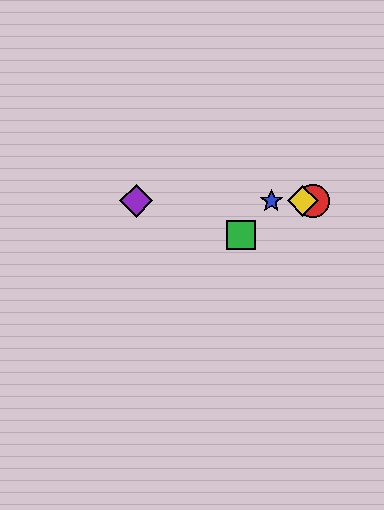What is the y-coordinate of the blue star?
The blue star is at y≈201.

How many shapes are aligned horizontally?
4 shapes (the red circle, the blue star, the yellow diamond, the purple diamond) are aligned horizontally.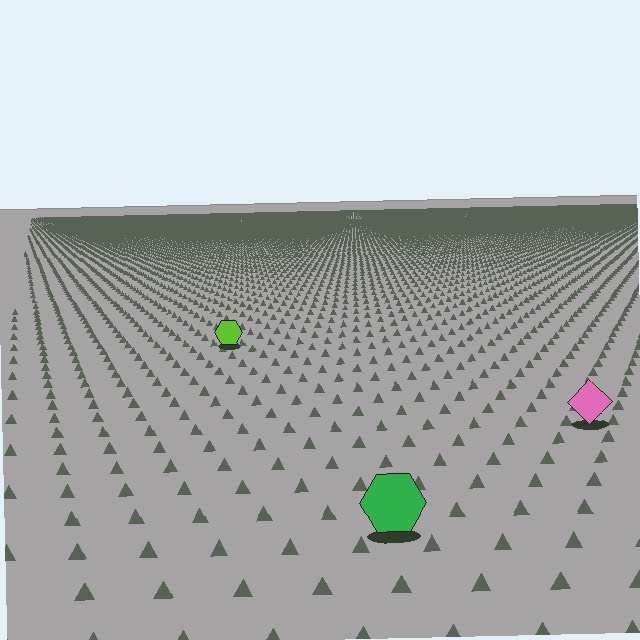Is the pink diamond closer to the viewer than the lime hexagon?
Yes. The pink diamond is closer — you can tell from the texture gradient: the ground texture is coarser near it.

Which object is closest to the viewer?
The green hexagon is closest. The texture marks near it are larger and more spread out.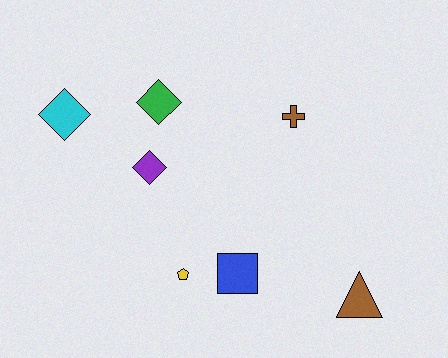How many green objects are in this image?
There is 1 green object.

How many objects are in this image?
There are 7 objects.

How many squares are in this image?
There is 1 square.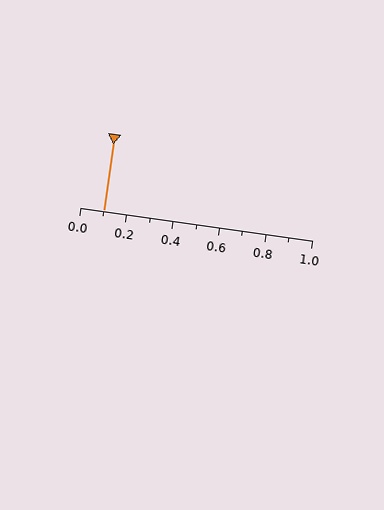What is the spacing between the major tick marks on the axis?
The major ticks are spaced 0.2 apart.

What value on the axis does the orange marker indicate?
The marker indicates approximately 0.1.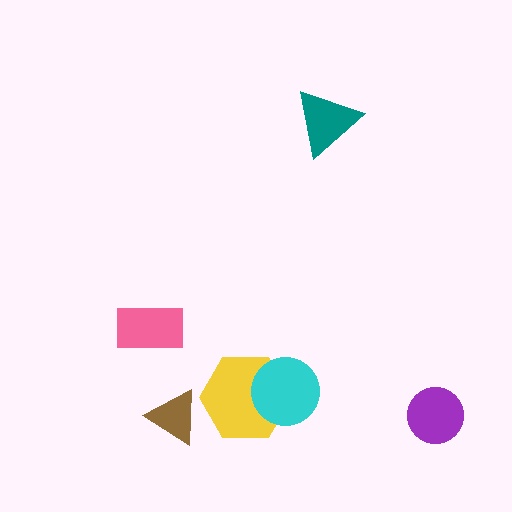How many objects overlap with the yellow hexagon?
1 object overlaps with the yellow hexagon.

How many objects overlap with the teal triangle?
0 objects overlap with the teal triangle.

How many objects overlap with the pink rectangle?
0 objects overlap with the pink rectangle.